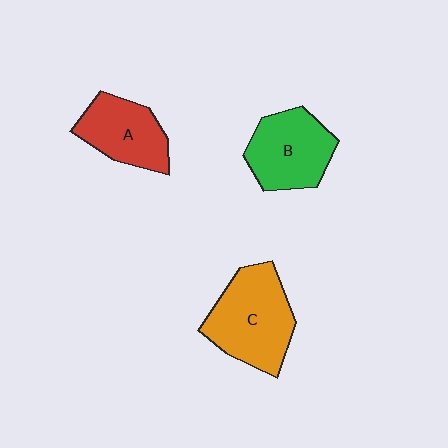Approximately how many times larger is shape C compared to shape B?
Approximately 1.2 times.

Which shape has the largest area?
Shape C (orange).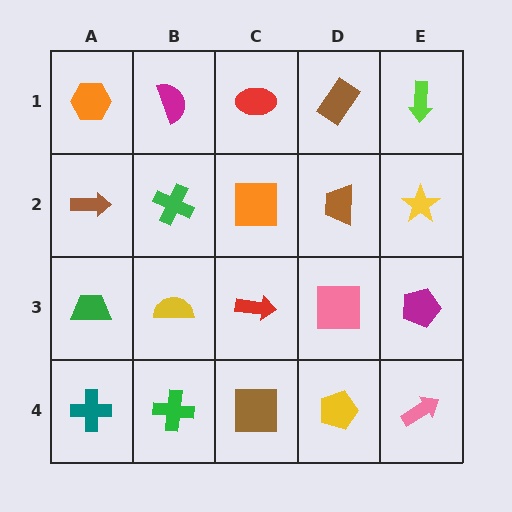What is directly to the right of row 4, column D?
A pink arrow.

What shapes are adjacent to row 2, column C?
A red ellipse (row 1, column C), a red arrow (row 3, column C), a green cross (row 2, column B), a brown trapezoid (row 2, column D).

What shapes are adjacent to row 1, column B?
A green cross (row 2, column B), an orange hexagon (row 1, column A), a red ellipse (row 1, column C).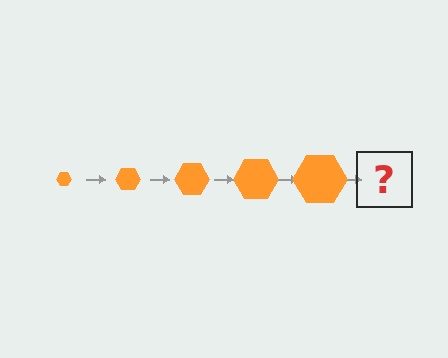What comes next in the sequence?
The next element should be an orange hexagon, larger than the previous one.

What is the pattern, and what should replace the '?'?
The pattern is that the hexagon gets progressively larger each step. The '?' should be an orange hexagon, larger than the previous one.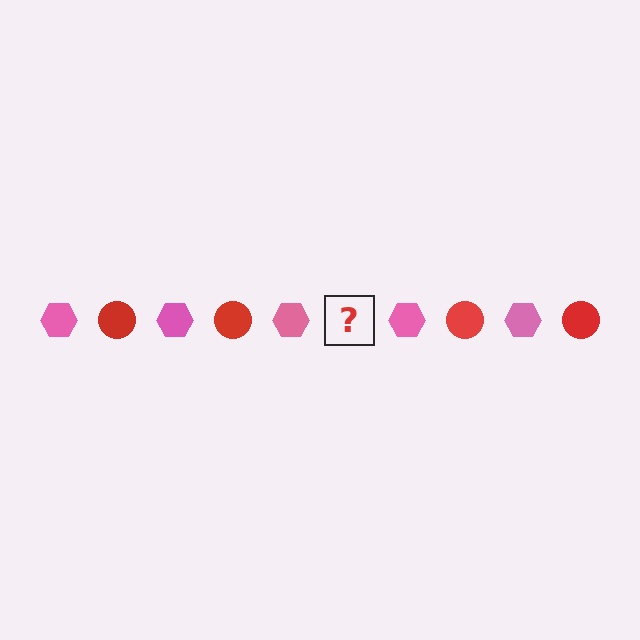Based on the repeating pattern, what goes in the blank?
The blank should be a red circle.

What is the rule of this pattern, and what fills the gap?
The rule is that the pattern alternates between pink hexagon and red circle. The gap should be filled with a red circle.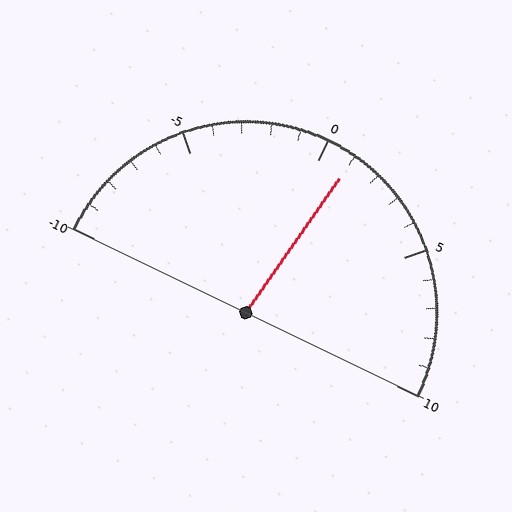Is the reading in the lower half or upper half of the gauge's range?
The reading is in the upper half of the range (-10 to 10).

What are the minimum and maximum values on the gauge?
The gauge ranges from -10 to 10.